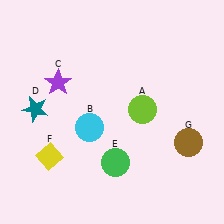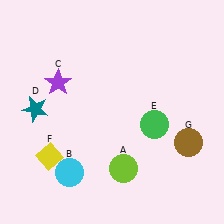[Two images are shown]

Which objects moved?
The objects that moved are: the lime circle (A), the cyan circle (B), the green circle (E).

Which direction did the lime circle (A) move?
The lime circle (A) moved down.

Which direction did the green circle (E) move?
The green circle (E) moved right.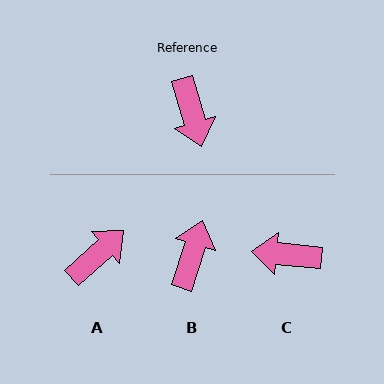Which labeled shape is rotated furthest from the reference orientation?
B, about 146 degrees away.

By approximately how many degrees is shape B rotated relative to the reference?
Approximately 146 degrees counter-clockwise.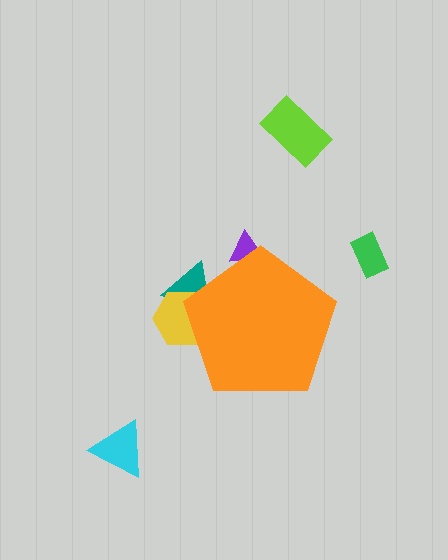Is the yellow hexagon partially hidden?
Yes, the yellow hexagon is partially hidden behind the orange pentagon.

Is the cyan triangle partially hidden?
No, the cyan triangle is fully visible.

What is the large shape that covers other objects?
An orange pentagon.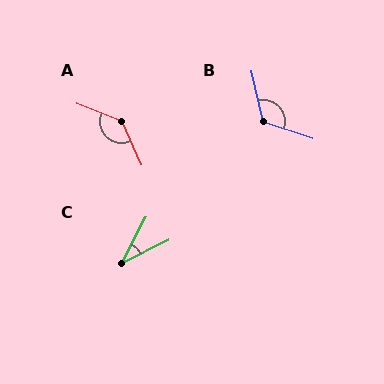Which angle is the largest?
A, at approximately 135 degrees.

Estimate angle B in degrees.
Approximately 122 degrees.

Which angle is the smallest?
C, at approximately 36 degrees.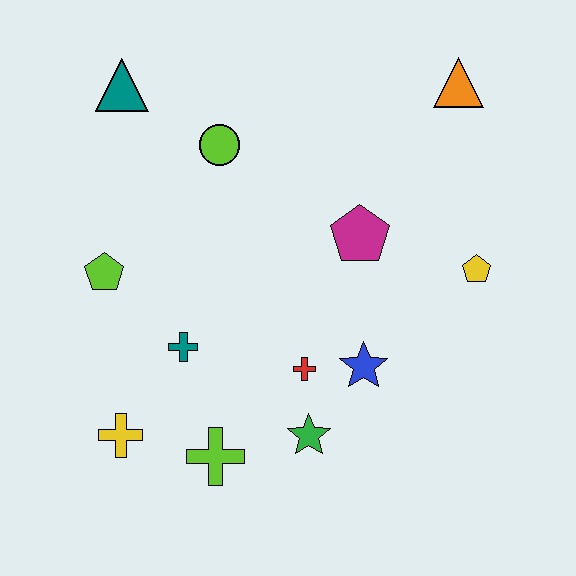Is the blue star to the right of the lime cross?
Yes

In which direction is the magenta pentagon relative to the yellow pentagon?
The magenta pentagon is to the left of the yellow pentagon.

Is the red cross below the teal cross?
Yes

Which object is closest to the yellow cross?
The lime cross is closest to the yellow cross.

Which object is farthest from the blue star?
The teal triangle is farthest from the blue star.